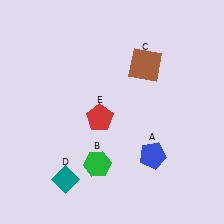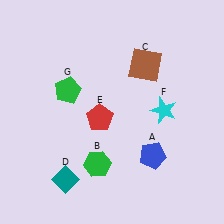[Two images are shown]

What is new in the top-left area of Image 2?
A green pentagon (G) was added in the top-left area of Image 2.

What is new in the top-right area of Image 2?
A cyan star (F) was added in the top-right area of Image 2.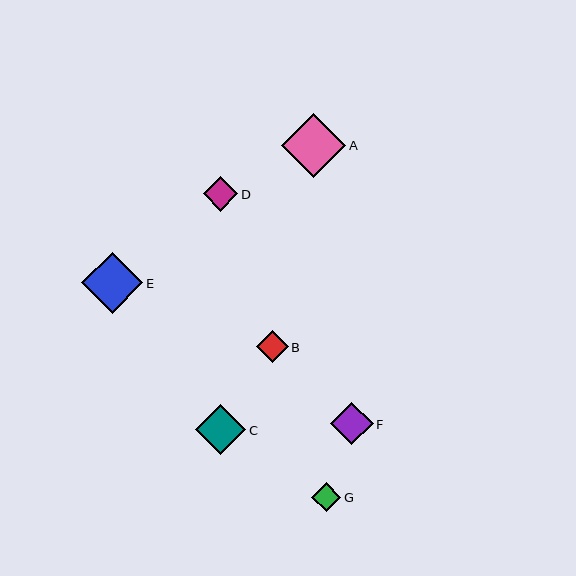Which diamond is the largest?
Diamond A is the largest with a size of approximately 64 pixels.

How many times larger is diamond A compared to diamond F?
Diamond A is approximately 1.5 times the size of diamond F.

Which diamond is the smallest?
Diamond G is the smallest with a size of approximately 29 pixels.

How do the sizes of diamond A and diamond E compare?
Diamond A and diamond E are approximately the same size.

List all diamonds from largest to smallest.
From largest to smallest: A, E, C, F, D, B, G.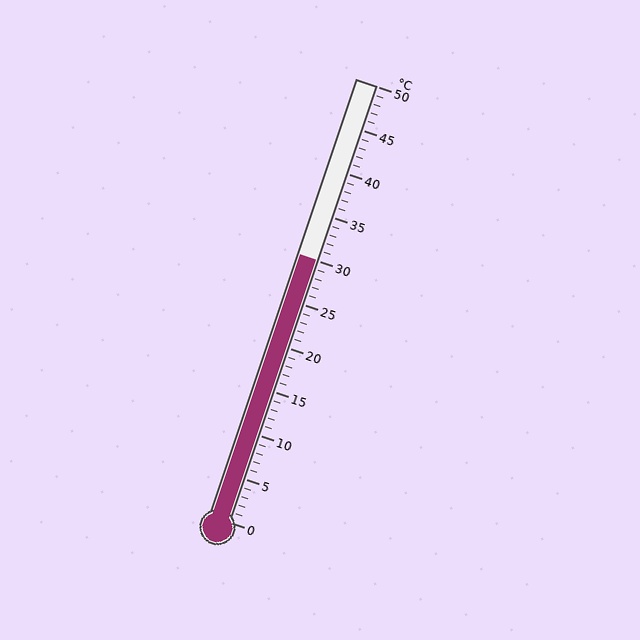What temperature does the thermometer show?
The thermometer shows approximately 30°C.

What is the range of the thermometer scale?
The thermometer scale ranges from 0°C to 50°C.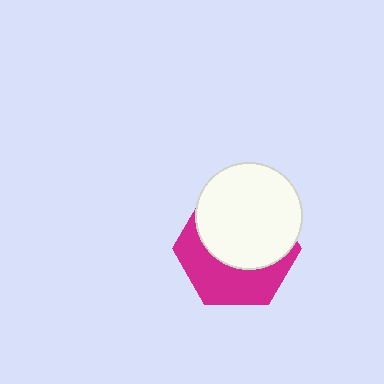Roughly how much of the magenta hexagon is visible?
A small part of it is visible (roughly 45%).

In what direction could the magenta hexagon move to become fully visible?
The magenta hexagon could move down. That would shift it out from behind the white circle entirely.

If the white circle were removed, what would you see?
You would see the complete magenta hexagon.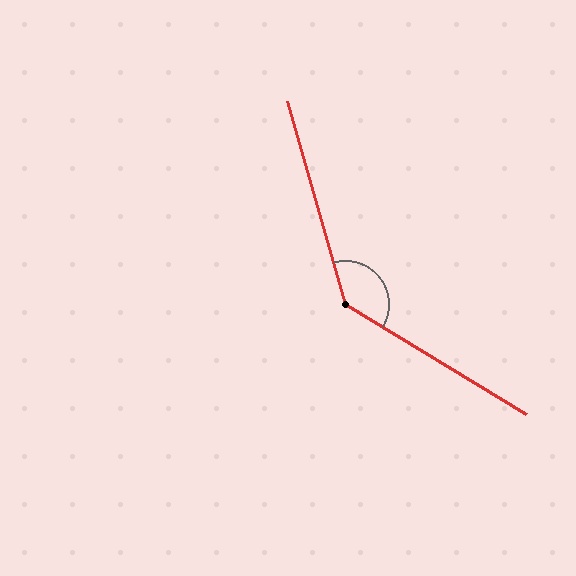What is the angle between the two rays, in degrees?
Approximately 137 degrees.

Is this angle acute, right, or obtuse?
It is obtuse.